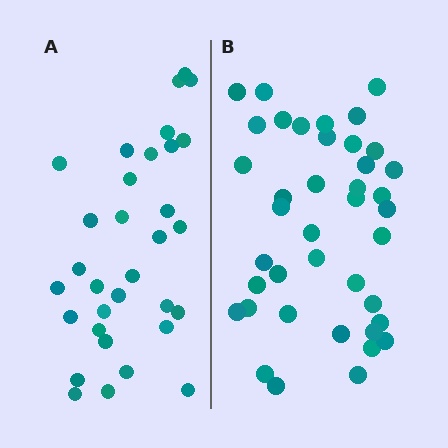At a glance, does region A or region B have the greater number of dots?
Region B (the right region) has more dots.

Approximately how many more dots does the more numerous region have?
Region B has roughly 8 or so more dots than region A.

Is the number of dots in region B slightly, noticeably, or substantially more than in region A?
Region B has noticeably more, but not dramatically so. The ratio is roughly 1.2 to 1.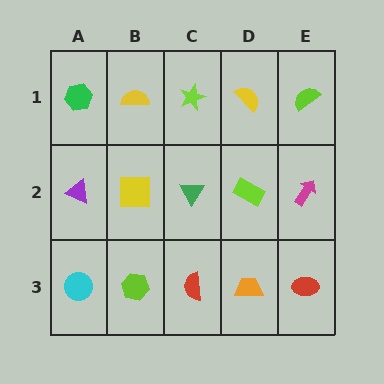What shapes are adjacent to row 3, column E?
A magenta arrow (row 2, column E), an orange trapezoid (row 3, column D).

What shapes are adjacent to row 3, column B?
A yellow square (row 2, column B), a cyan circle (row 3, column A), a red semicircle (row 3, column C).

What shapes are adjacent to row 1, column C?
A green triangle (row 2, column C), a yellow semicircle (row 1, column B), a yellow semicircle (row 1, column D).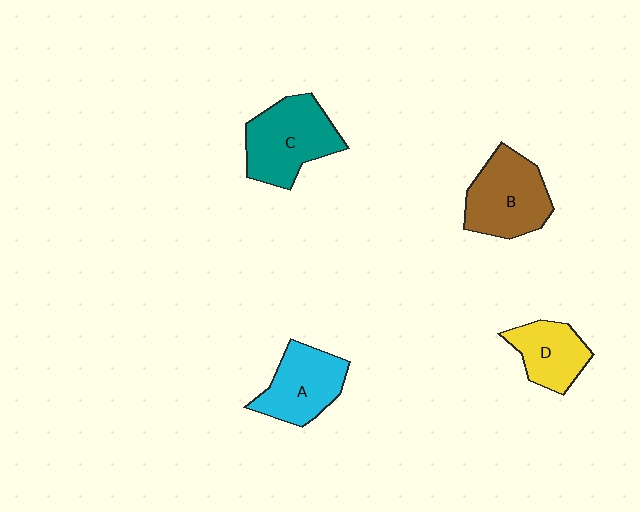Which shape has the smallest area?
Shape D (yellow).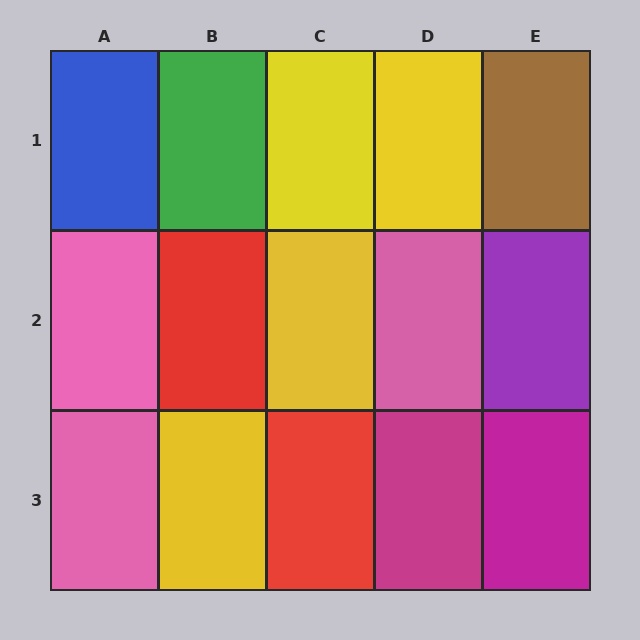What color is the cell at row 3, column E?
Magenta.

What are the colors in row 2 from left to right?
Pink, red, yellow, pink, purple.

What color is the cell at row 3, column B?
Yellow.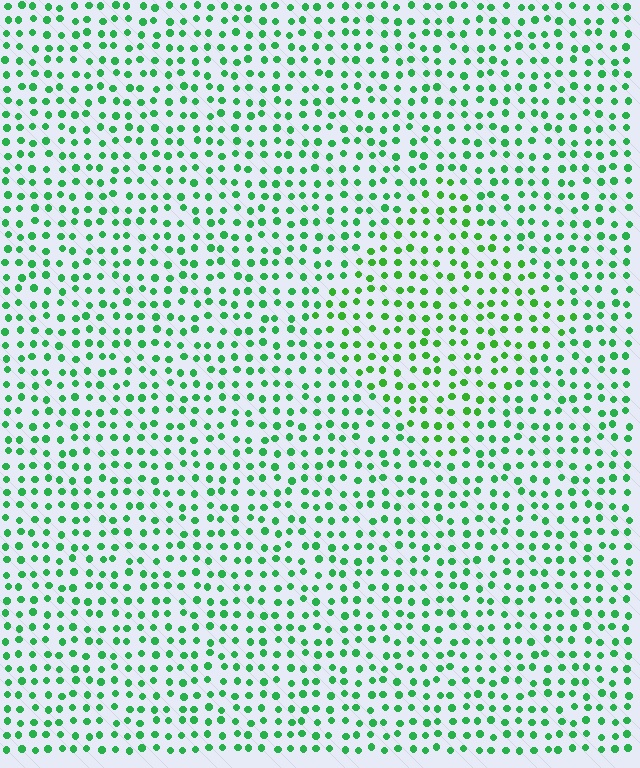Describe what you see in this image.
The image is filled with small green elements in a uniform arrangement. A diamond-shaped region is visible where the elements are tinted to a slightly different hue, forming a subtle color boundary.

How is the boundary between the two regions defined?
The boundary is defined purely by a slight shift in hue (about 20 degrees). Spacing, size, and orientation are identical on both sides.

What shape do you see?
I see a diamond.